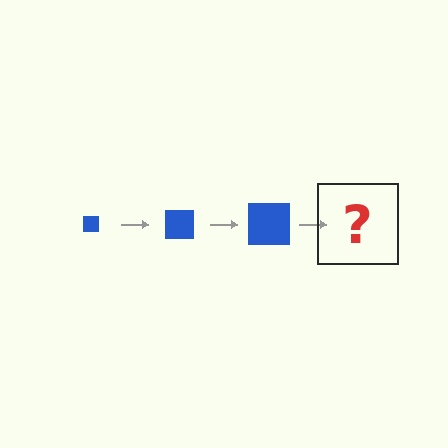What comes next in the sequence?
The next element should be a blue square, larger than the previous one.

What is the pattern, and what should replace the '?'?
The pattern is that the square gets progressively larger each step. The '?' should be a blue square, larger than the previous one.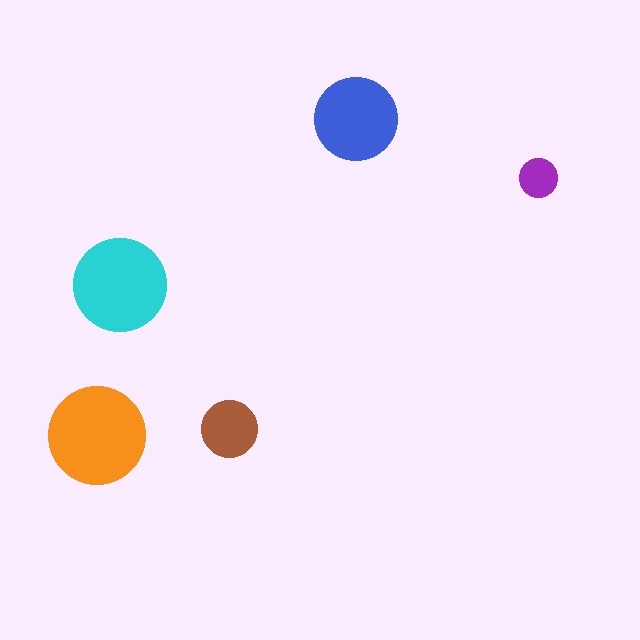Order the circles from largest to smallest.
the orange one, the cyan one, the blue one, the brown one, the purple one.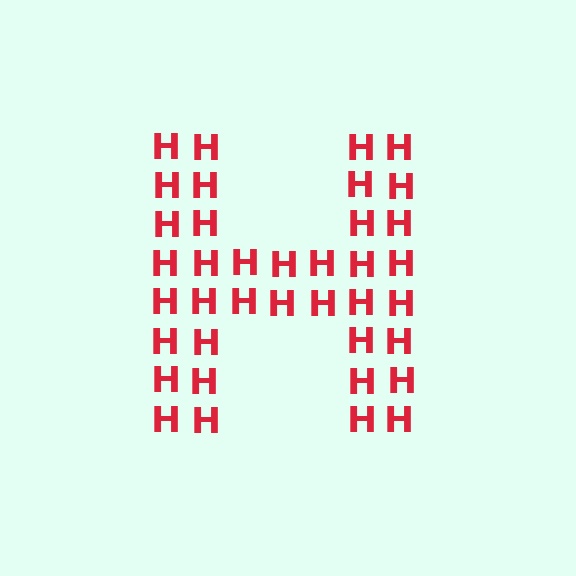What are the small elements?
The small elements are letter H's.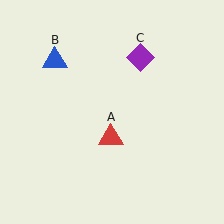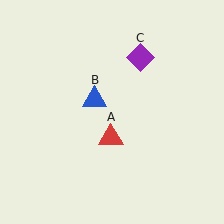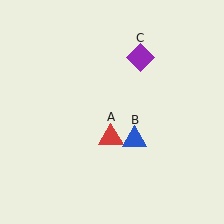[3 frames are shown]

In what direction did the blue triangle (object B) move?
The blue triangle (object B) moved down and to the right.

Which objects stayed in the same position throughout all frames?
Red triangle (object A) and purple diamond (object C) remained stationary.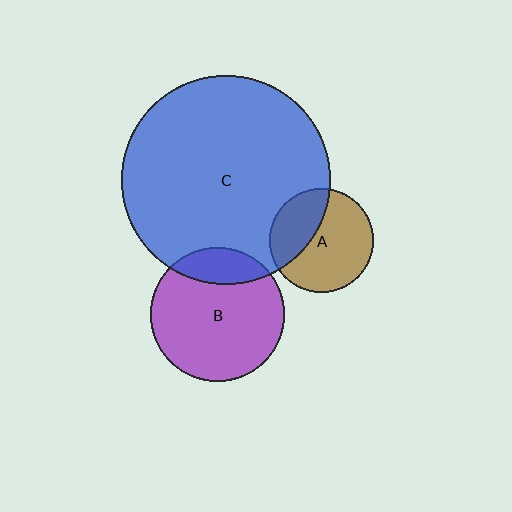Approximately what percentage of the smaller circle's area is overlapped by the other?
Approximately 20%.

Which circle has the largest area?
Circle C (blue).